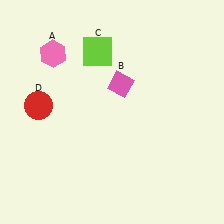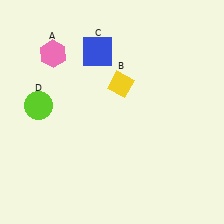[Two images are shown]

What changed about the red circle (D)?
In Image 1, D is red. In Image 2, it changed to lime.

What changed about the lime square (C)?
In Image 1, C is lime. In Image 2, it changed to blue.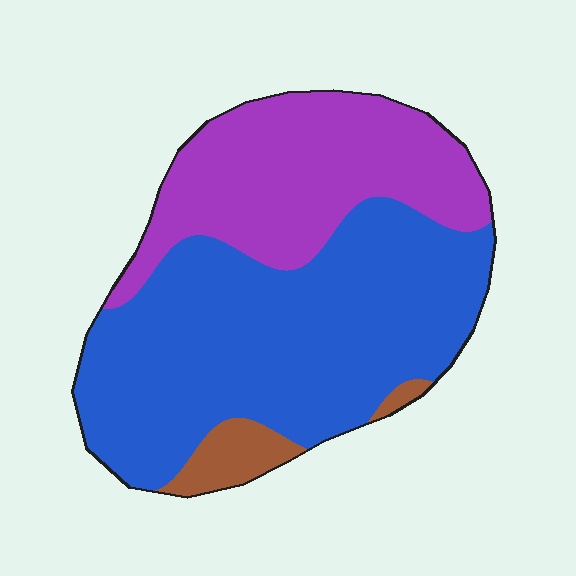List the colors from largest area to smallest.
From largest to smallest: blue, purple, brown.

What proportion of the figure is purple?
Purple takes up about one third (1/3) of the figure.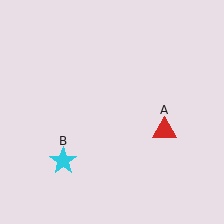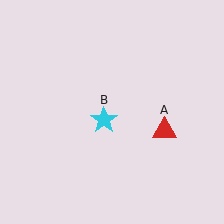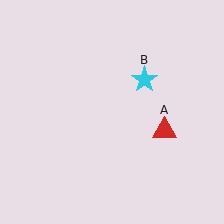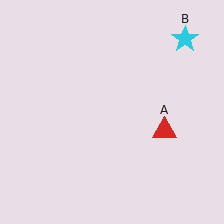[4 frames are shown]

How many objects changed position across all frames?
1 object changed position: cyan star (object B).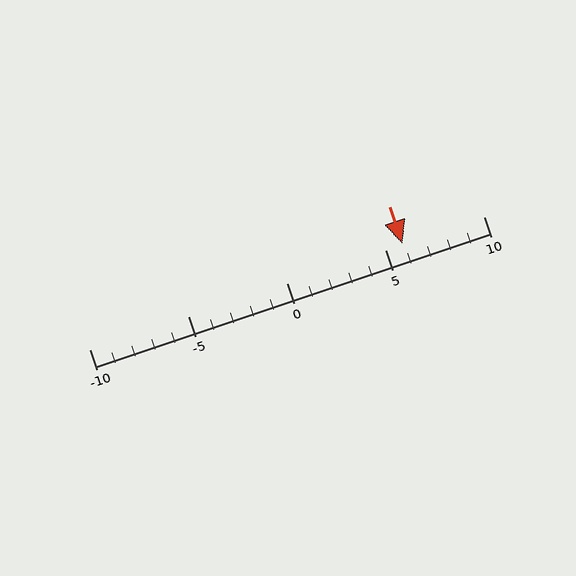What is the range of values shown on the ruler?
The ruler shows values from -10 to 10.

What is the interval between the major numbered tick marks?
The major tick marks are spaced 5 units apart.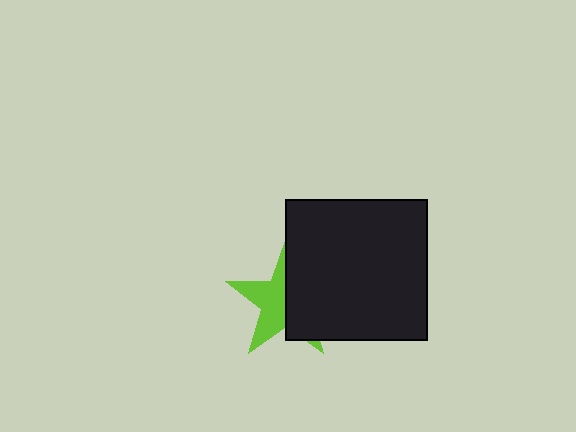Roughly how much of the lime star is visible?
About half of it is visible (roughly 50%).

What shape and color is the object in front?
The object in front is a black rectangle.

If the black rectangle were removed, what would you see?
You would see the complete lime star.